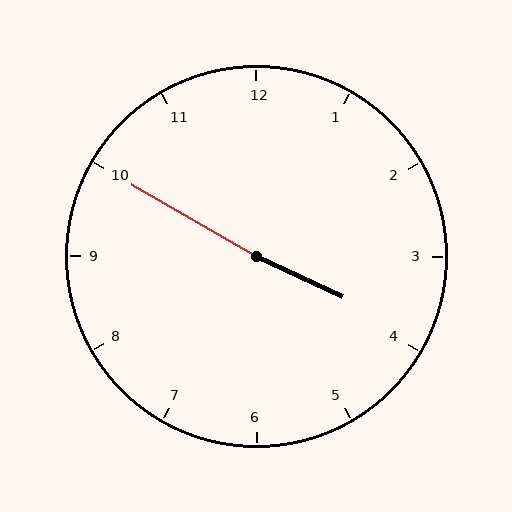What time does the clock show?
3:50.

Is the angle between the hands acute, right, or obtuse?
It is obtuse.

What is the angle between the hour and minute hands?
Approximately 175 degrees.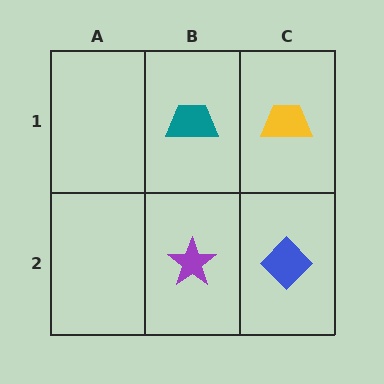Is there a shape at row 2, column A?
No, that cell is empty.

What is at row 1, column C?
A yellow trapezoid.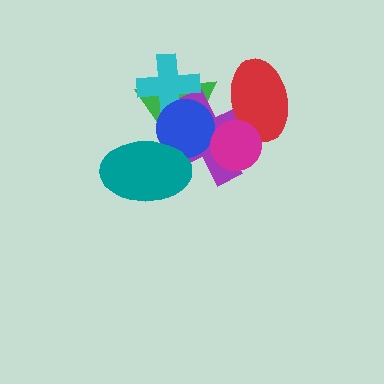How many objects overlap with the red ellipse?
2 objects overlap with the red ellipse.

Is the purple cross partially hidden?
Yes, it is partially covered by another shape.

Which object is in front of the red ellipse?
The magenta circle is in front of the red ellipse.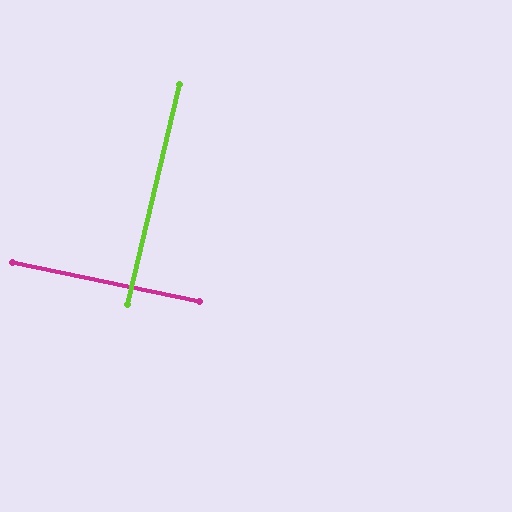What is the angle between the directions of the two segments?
Approximately 89 degrees.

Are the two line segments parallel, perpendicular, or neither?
Perpendicular — they meet at approximately 89°.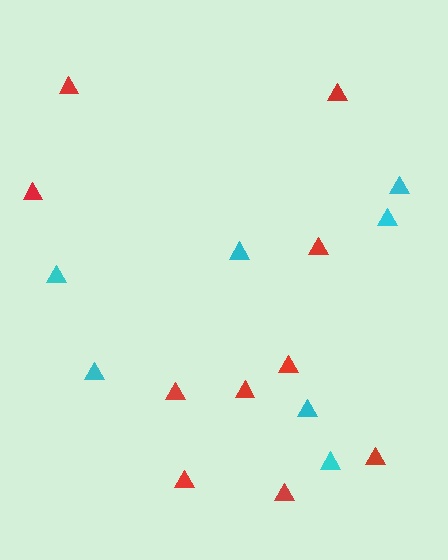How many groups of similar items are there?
There are 2 groups: one group of cyan triangles (7) and one group of red triangles (10).